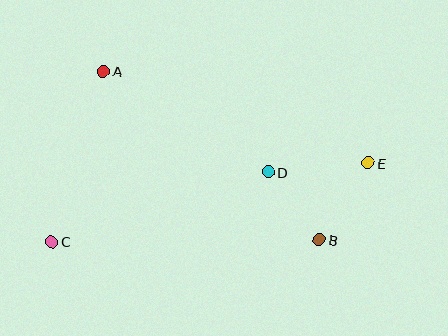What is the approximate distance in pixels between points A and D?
The distance between A and D is approximately 193 pixels.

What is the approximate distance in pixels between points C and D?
The distance between C and D is approximately 227 pixels.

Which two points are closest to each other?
Points B and D are closest to each other.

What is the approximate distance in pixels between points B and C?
The distance between B and C is approximately 267 pixels.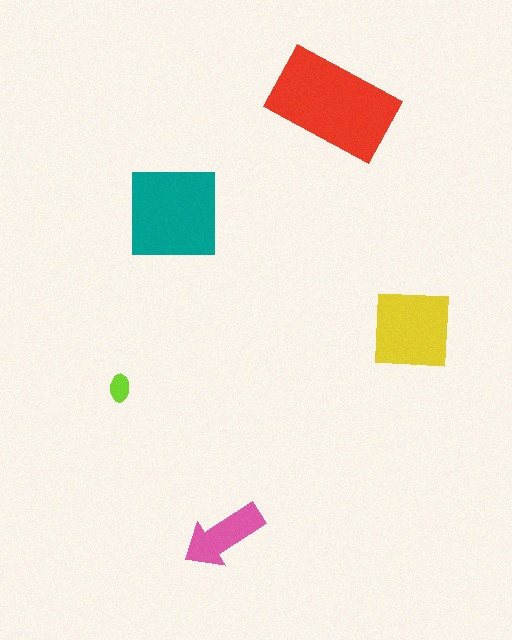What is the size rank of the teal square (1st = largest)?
2nd.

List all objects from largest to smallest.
The red rectangle, the teal square, the yellow square, the pink arrow, the lime ellipse.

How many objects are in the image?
There are 5 objects in the image.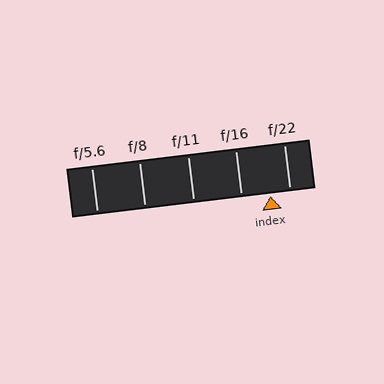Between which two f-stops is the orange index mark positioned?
The index mark is between f/16 and f/22.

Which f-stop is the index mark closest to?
The index mark is closest to f/22.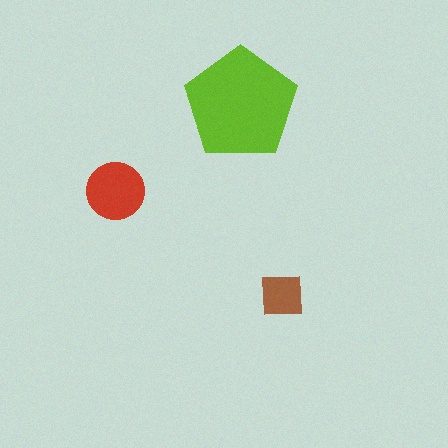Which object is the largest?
The lime pentagon.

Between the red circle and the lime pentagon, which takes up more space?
The lime pentagon.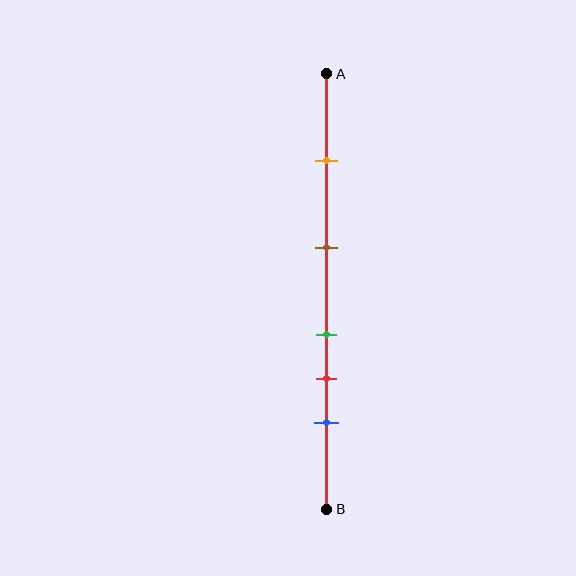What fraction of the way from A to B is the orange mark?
The orange mark is approximately 20% (0.2) of the way from A to B.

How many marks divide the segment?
There are 5 marks dividing the segment.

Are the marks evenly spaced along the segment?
No, the marks are not evenly spaced.